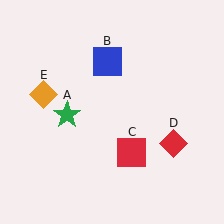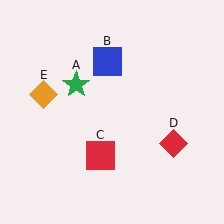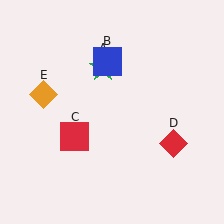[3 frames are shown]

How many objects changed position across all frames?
2 objects changed position: green star (object A), red square (object C).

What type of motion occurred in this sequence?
The green star (object A), red square (object C) rotated clockwise around the center of the scene.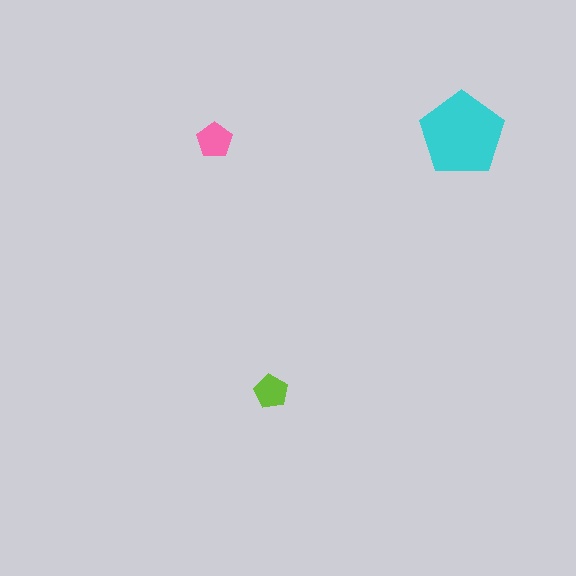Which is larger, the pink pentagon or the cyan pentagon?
The cyan one.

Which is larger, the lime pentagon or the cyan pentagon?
The cyan one.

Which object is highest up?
The cyan pentagon is topmost.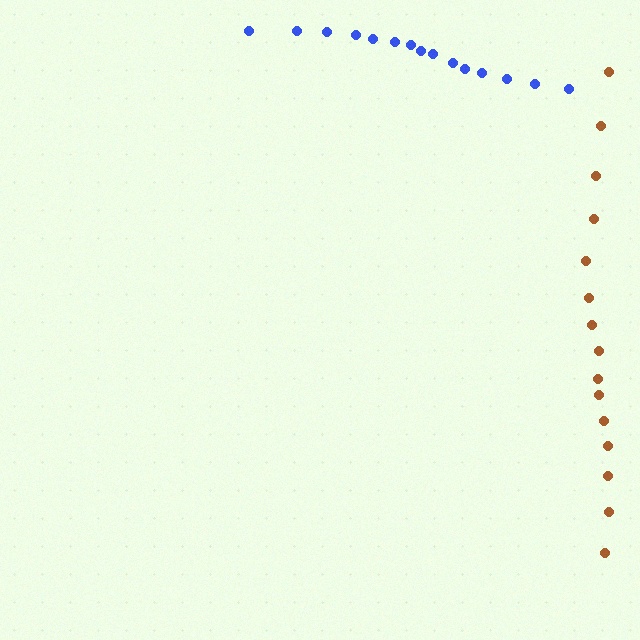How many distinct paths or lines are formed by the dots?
There are 2 distinct paths.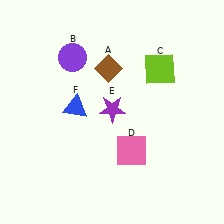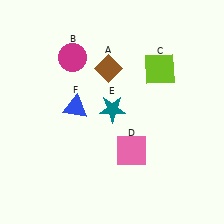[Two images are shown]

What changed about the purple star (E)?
In Image 1, E is purple. In Image 2, it changed to teal.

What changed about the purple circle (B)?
In Image 1, B is purple. In Image 2, it changed to magenta.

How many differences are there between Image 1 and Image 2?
There are 2 differences between the two images.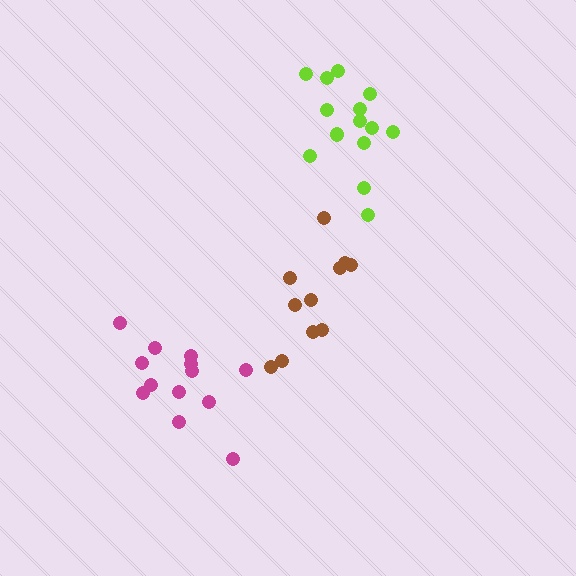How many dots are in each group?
Group 1: 13 dots, Group 2: 11 dots, Group 3: 14 dots (38 total).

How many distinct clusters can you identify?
There are 3 distinct clusters.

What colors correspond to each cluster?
The clusters are colored: magenta, brown, lime.